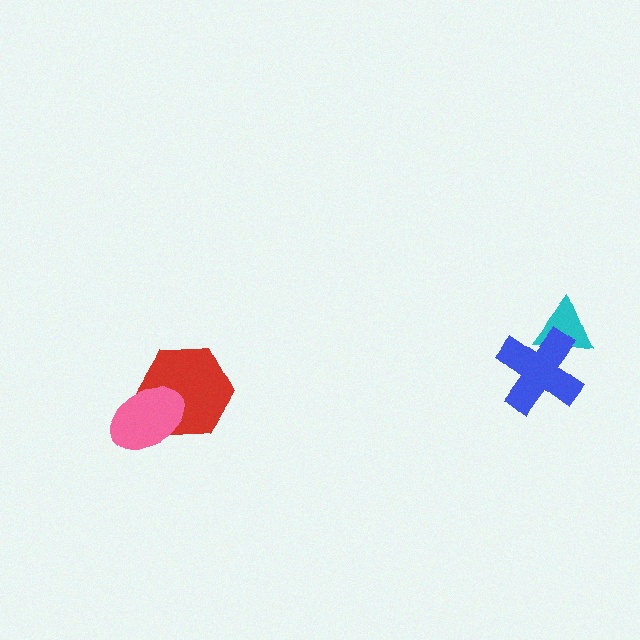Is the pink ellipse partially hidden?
No, no other shape covers it.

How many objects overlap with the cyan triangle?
1 object overlaps with the cyan triangle.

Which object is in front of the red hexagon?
The pink ellipse is in front of the red hexagon.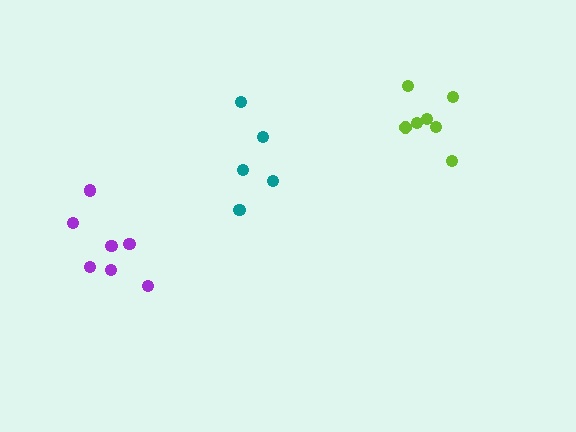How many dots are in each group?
Group 1: 7 dots, Group 2: 7 dots, Group 3: 5 dots (19 total).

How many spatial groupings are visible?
There are 3 spatial groupings.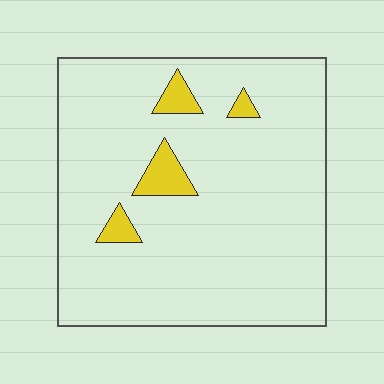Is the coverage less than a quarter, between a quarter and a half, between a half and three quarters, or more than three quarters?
Less than a quarter.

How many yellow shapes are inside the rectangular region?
4.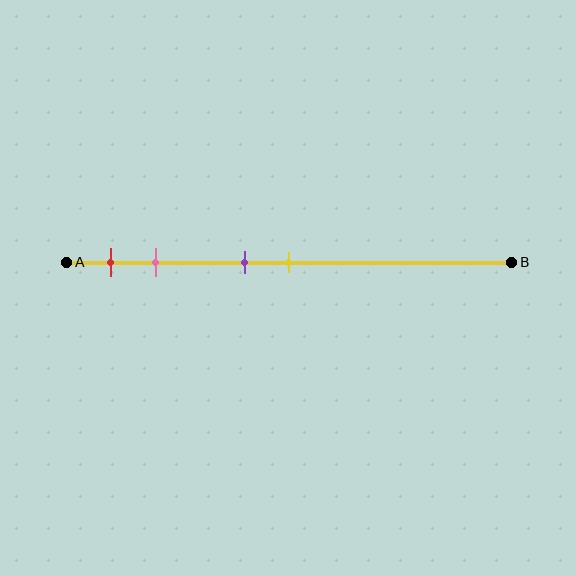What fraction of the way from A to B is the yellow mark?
The yellow mark is approximately 50% (0.5) of the way from A to B.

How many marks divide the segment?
There are 4 marks dividing the segment.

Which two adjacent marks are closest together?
The purple and yellow marks are the closest adjacent pair.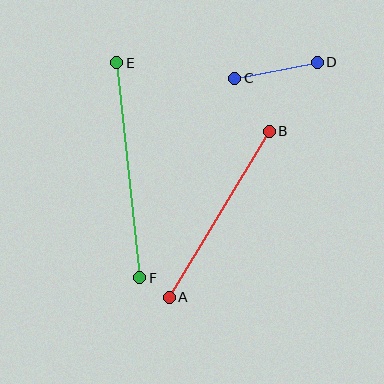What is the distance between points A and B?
The distance is approximately 194 pixels.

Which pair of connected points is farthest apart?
Points E and F are farthest apart.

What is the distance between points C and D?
The distance is approximately 84 pixels.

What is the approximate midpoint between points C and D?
The midpoint is at approximately (276, 70) pixels.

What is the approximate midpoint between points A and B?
The midpoint is at approximately (219, 214) pixels.